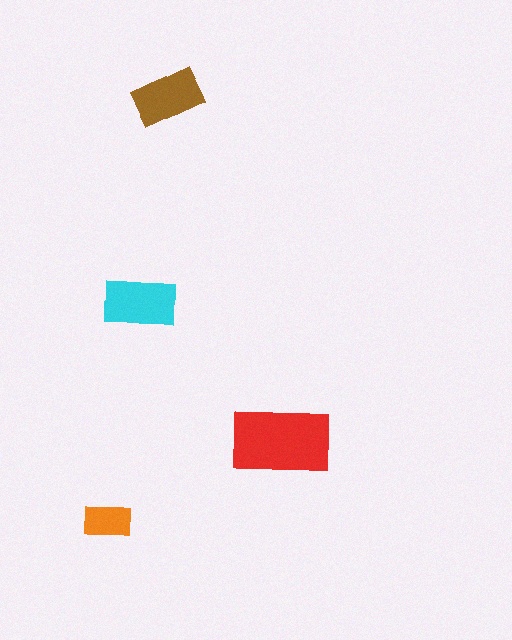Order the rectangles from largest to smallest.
the red one, the cyan one, the brown one, the orange one.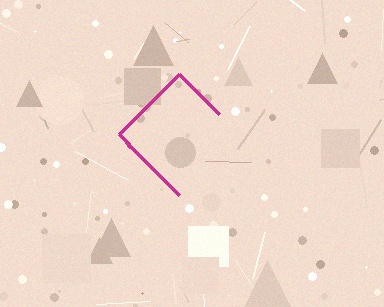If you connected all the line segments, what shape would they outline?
They would outline a diamond.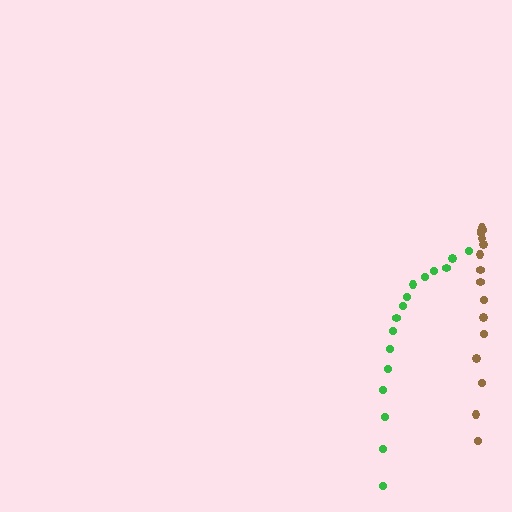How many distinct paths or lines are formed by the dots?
There are 2 distinct paths.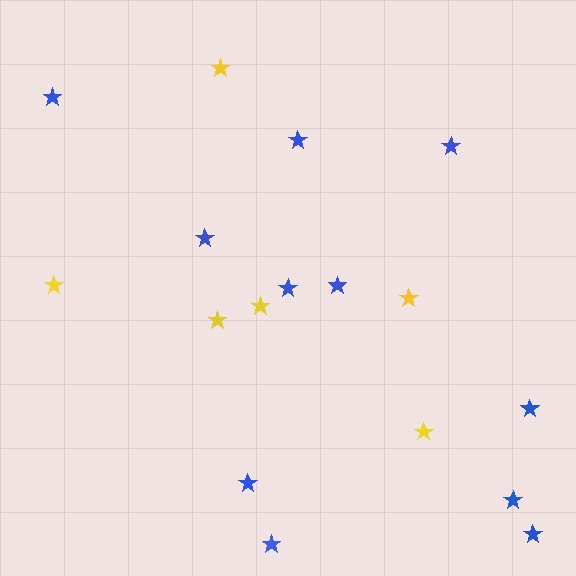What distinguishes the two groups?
There are 2 groups: one group of yellow stars (6) and one group of blue stars (11).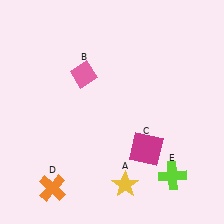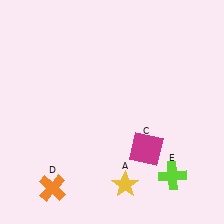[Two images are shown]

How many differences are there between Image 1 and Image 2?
There is 1 difference between the two images.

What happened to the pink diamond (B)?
The pink diamond (B) was removed in Image 2. It was in the top-left area of Image 1.